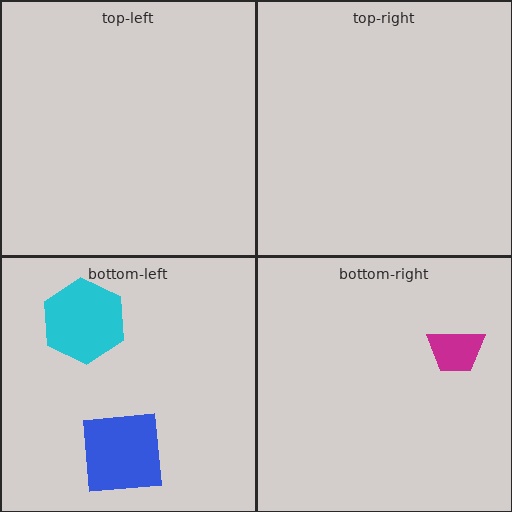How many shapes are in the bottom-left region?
2.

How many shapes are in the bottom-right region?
1.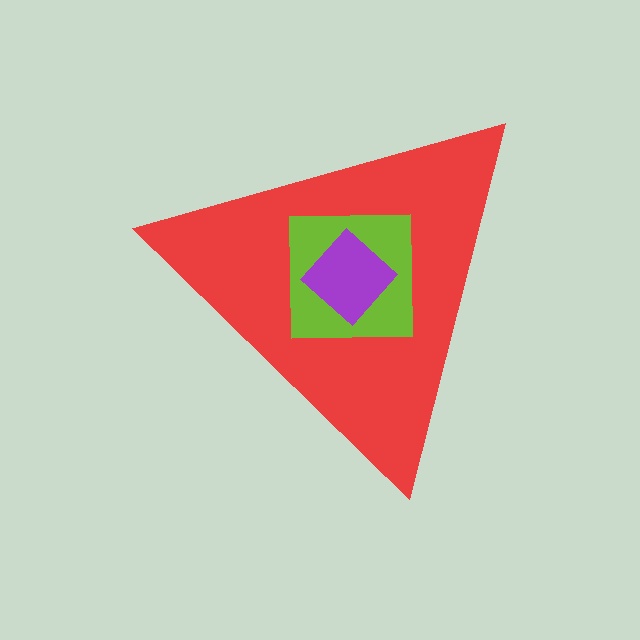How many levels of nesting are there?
3.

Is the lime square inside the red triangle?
Yes.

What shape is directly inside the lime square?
The purple diamond.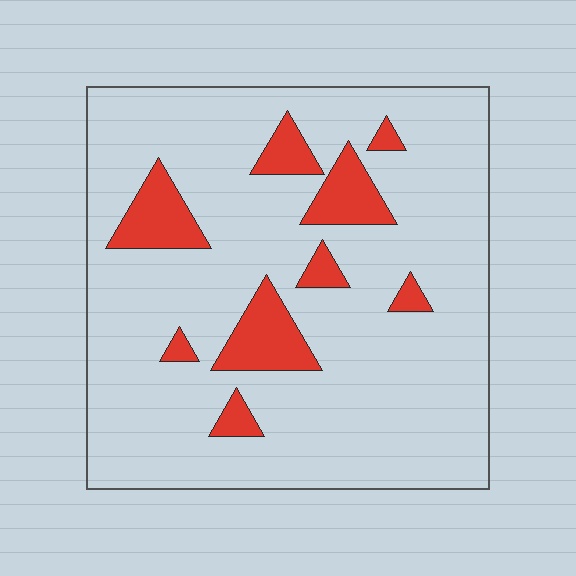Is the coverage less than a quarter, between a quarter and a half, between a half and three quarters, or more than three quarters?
Less than a quarter.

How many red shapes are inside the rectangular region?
9.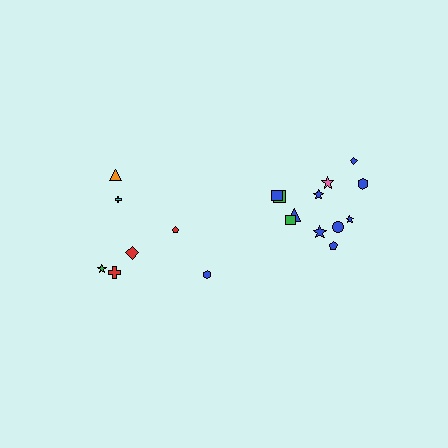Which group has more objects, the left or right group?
The right group.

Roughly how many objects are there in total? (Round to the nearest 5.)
Roughly 20 objects in total.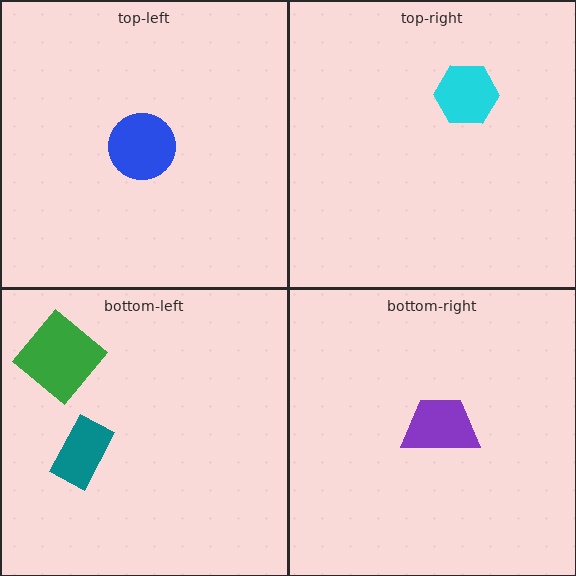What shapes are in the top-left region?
The blue circle.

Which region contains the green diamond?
The bottom-left region.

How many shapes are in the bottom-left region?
2.